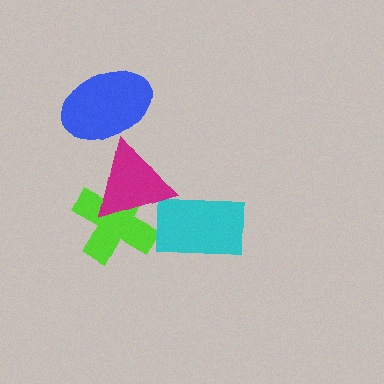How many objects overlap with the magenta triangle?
3 objects overlap with the magenta triangle.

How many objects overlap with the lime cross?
1 object overlaps with the lime cross.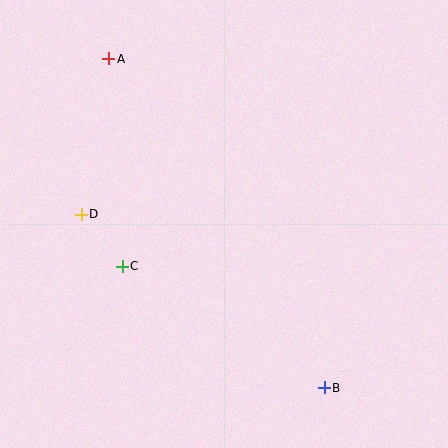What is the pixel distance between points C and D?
The distance between C and D is 66 pixels.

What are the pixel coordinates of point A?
Point A is at (109, 59).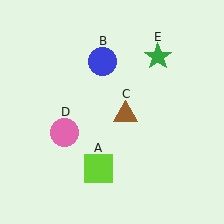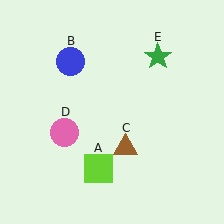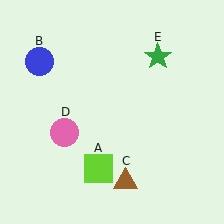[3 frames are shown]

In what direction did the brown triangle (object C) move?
The brown triangle (object C) moved down.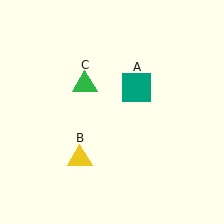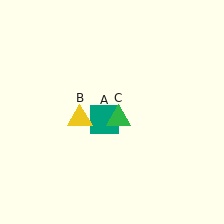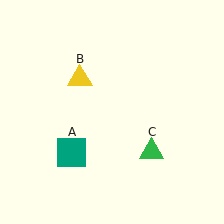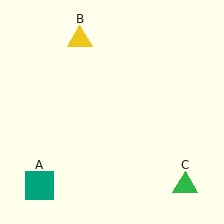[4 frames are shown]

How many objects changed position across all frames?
3 objects changed position: teal square (object A), yellow triangle (object B), green triangle (object C).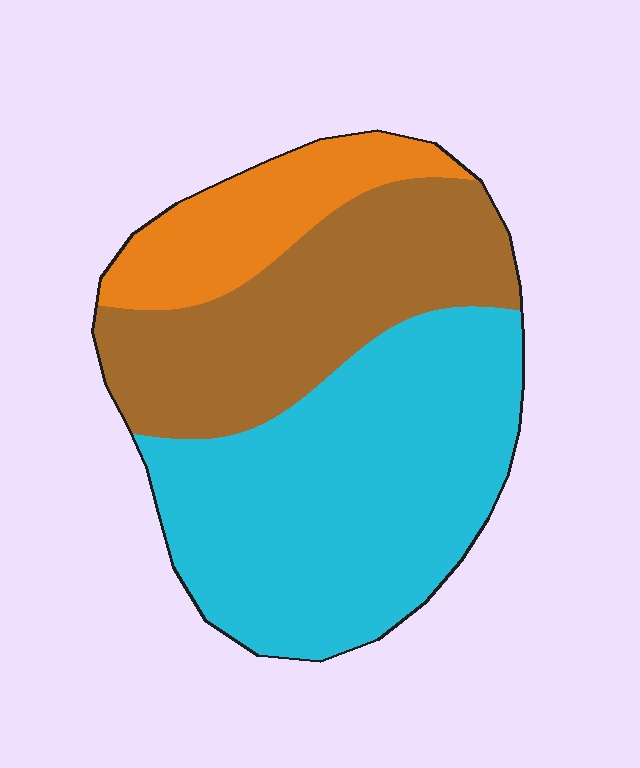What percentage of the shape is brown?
Brown covers about 35% of the shape.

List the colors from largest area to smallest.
From largest to smallest: cyan, brown, orange.